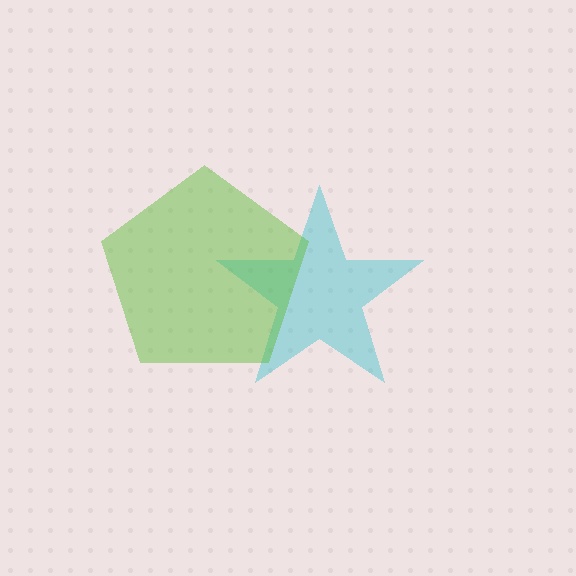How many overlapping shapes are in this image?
There are 2 overlapping shapes in the image.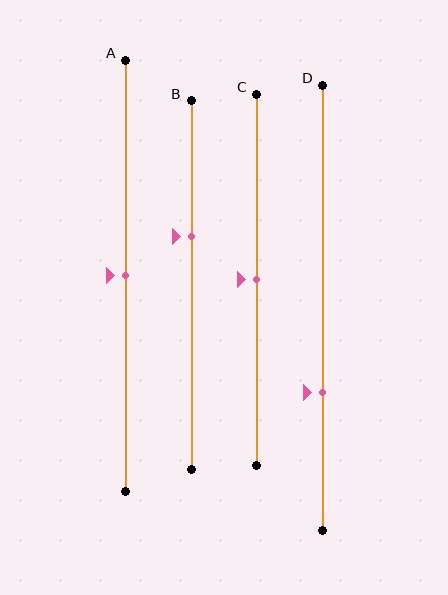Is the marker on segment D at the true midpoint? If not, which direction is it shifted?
No, the marker on segment D is shifted downward by about 19% of the segment length.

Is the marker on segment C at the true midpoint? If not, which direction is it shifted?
Yes, the marker on segment C is at the true midpoint.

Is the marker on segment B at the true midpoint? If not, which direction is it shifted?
No, the marker on segment B is shifted upward by about 13% of the segment length.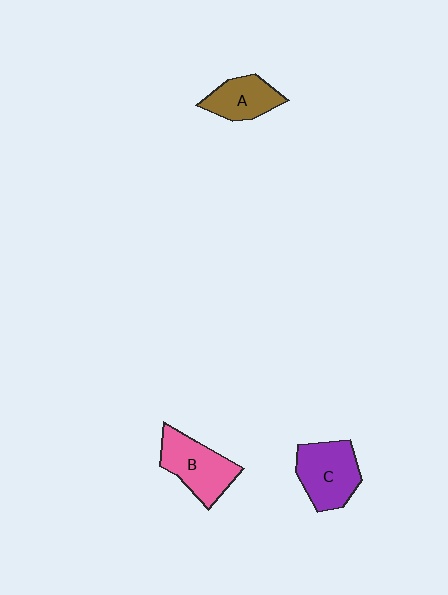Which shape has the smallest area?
Shape A (brown).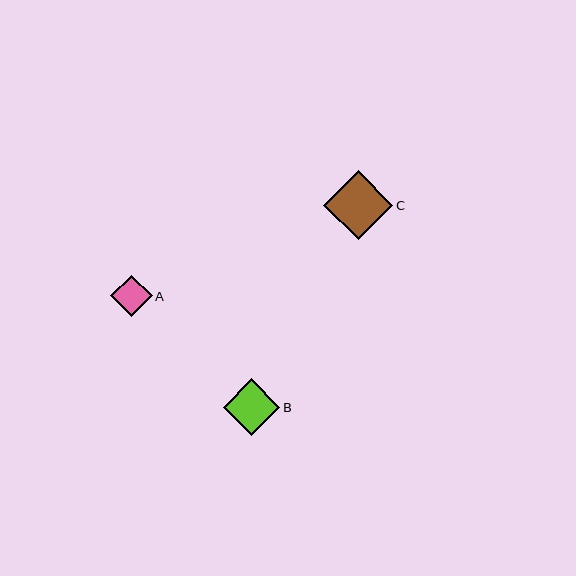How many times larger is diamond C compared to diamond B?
Diamond C is approximately 1.2 times the size of diamond B.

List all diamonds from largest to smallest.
From largest to smallest: C, B, A.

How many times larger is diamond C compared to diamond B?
Diamond C is approximately 1.2 times the size of diamond B.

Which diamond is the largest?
Diamond C is the largest with a size of approximately 69 pixels.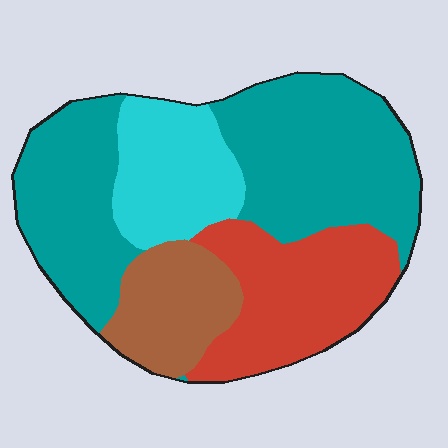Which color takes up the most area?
Teal, at roughly 50%.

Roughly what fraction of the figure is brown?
Brown takes up about one eighth (1/8) of the figure.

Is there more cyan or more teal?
Teal.